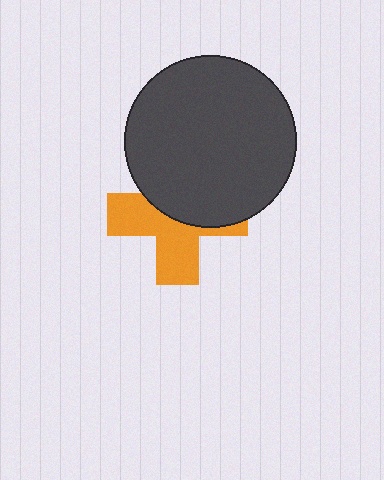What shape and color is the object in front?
The object in front is a dark gray circle.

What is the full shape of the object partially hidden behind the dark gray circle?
The partially hidden object is an orange cross.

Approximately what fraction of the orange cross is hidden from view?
Roughly 49% of the orange cross is hidden behind the dark gray circle.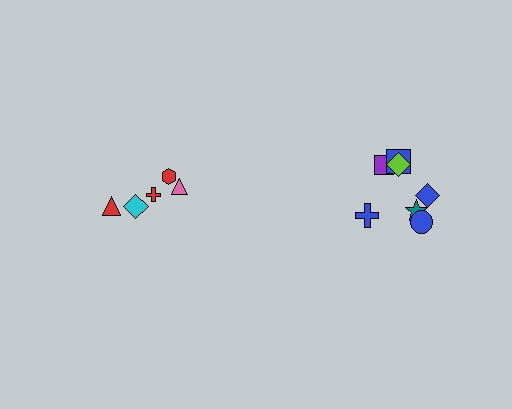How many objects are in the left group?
There are 5 objects.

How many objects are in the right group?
There are 7 objects.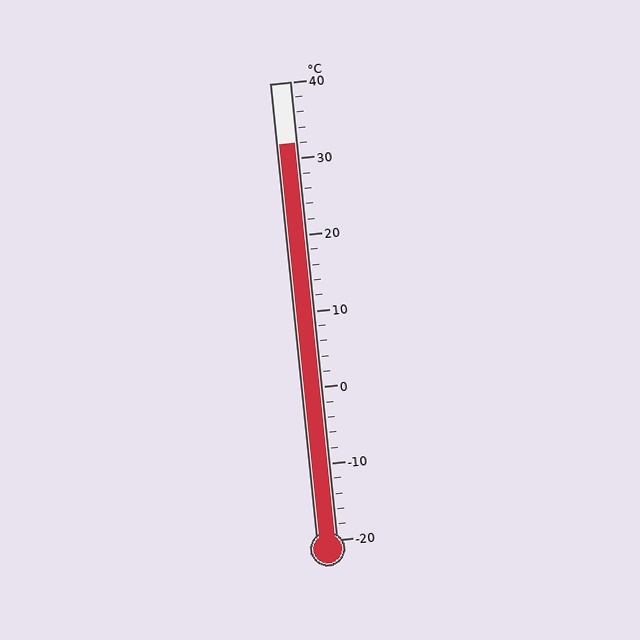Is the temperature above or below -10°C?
The temperature is above -10°C.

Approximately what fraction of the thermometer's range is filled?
The thermometer is filled to approximately 85% of its range.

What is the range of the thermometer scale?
The thermometer scale ranges from -20°C to 40°C.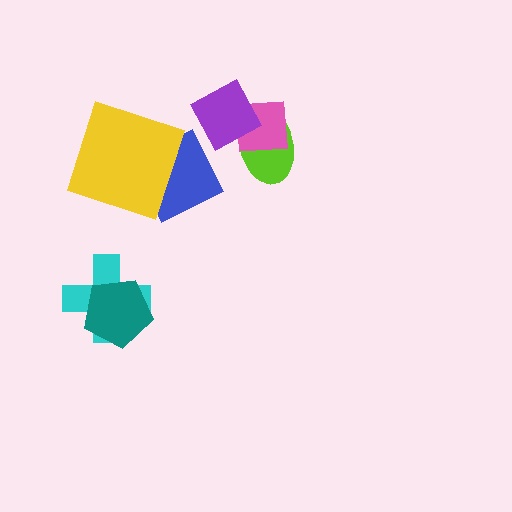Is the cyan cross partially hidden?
Yes, it is partially covered by another shape.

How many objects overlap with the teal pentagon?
1 object overlaps with the teal pentagon.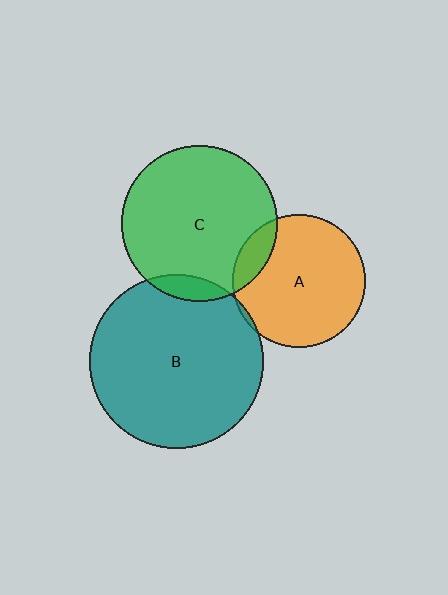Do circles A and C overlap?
Yes.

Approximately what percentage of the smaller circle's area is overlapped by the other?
Approximately 10%.